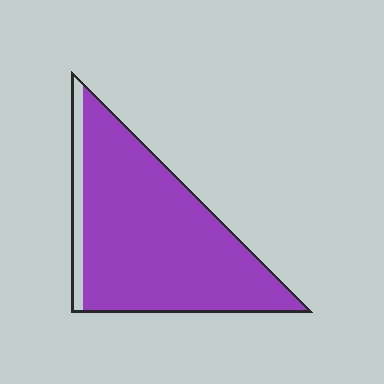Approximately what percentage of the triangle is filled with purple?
Approximately 90%.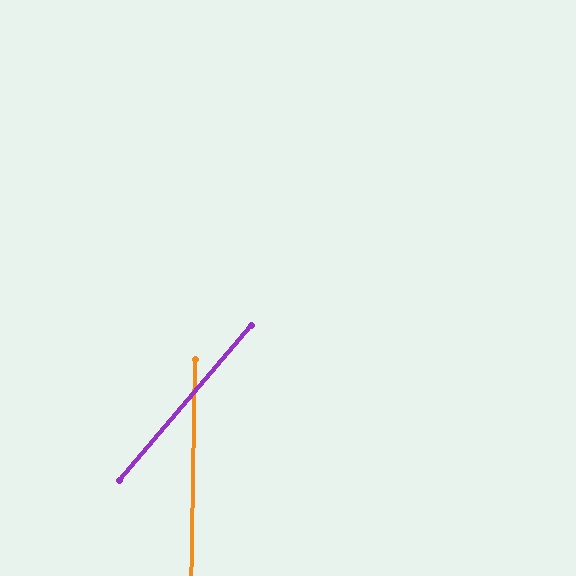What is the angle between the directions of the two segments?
Approximately 39 degrees.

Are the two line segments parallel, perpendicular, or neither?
Neither parallel nor perpendicular — they differ by about 39°.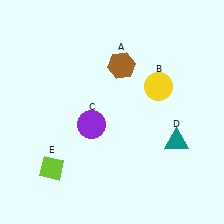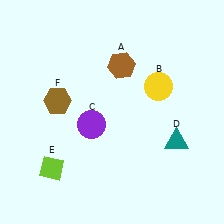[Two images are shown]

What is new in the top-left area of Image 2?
A brown hexagon (F) was added in the top-left area of Image 2.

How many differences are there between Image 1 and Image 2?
There is 1 difference between the two images.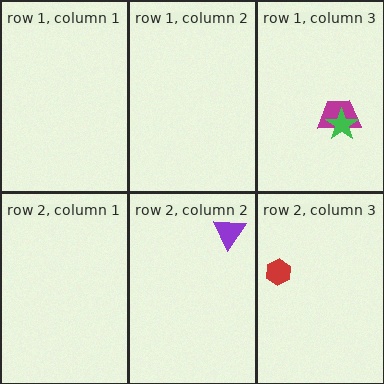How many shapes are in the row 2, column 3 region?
1.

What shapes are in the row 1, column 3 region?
The magenta trapezoid, the green star.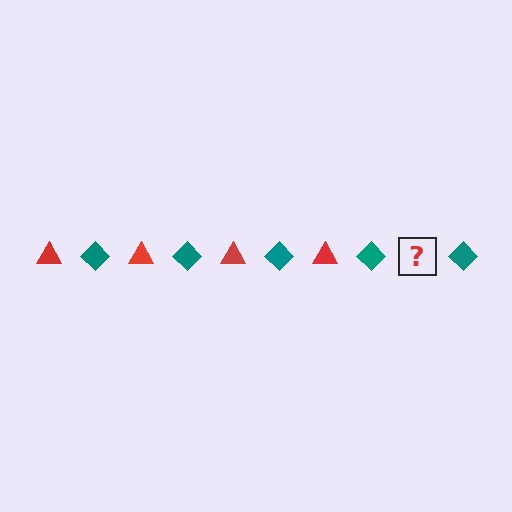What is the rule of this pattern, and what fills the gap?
The rule is that the pattern alternates between red triangle and teal diamond. The gap should be filled with a red triangle.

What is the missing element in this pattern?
The missing element is a red triangle.